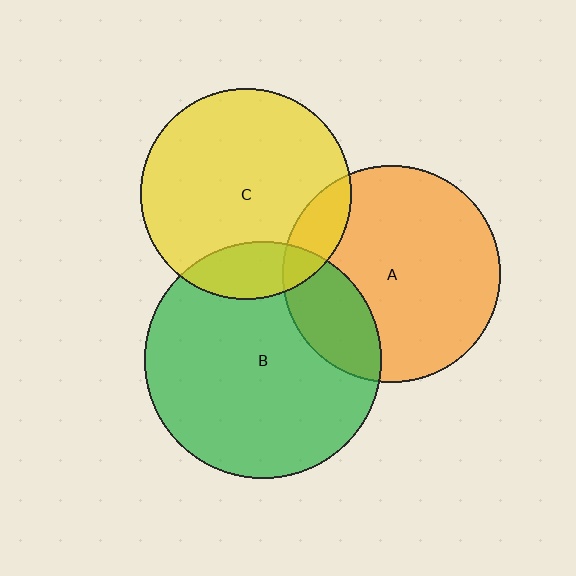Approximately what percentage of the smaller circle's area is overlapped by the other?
Approximately 25%.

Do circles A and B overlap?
Yes.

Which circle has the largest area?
Circle B (green).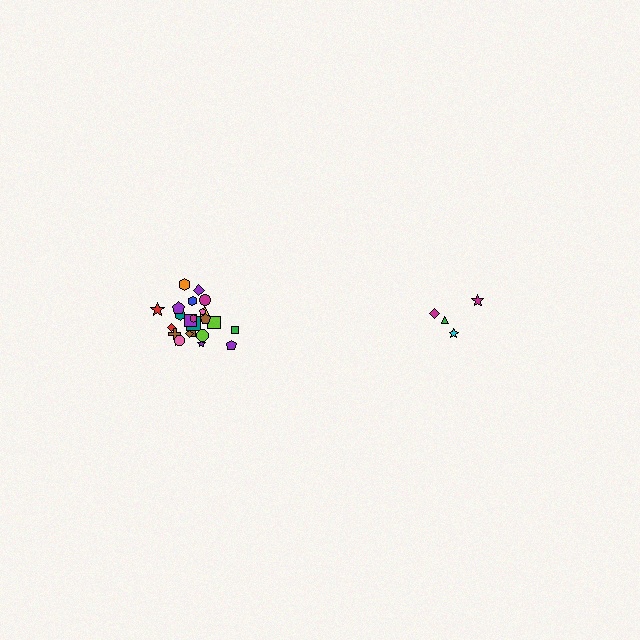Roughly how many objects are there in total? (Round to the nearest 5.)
Roughly 30 objects in total.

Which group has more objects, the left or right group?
The left group.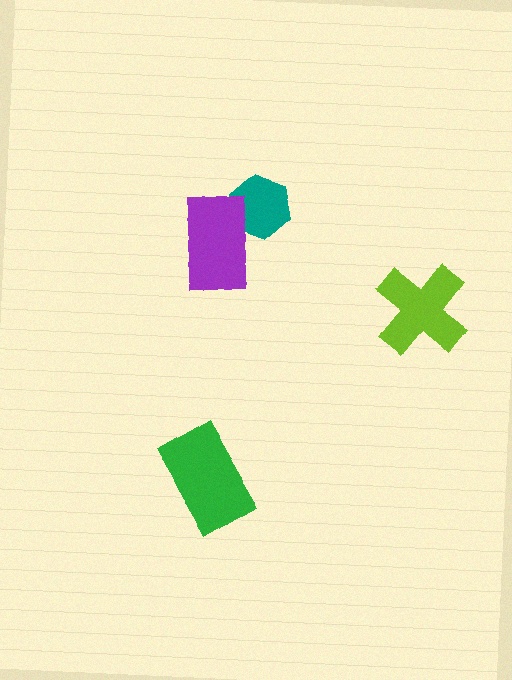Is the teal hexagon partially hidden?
Yes, it is partially covered by another shape.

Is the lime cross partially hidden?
No, no other shape covers it.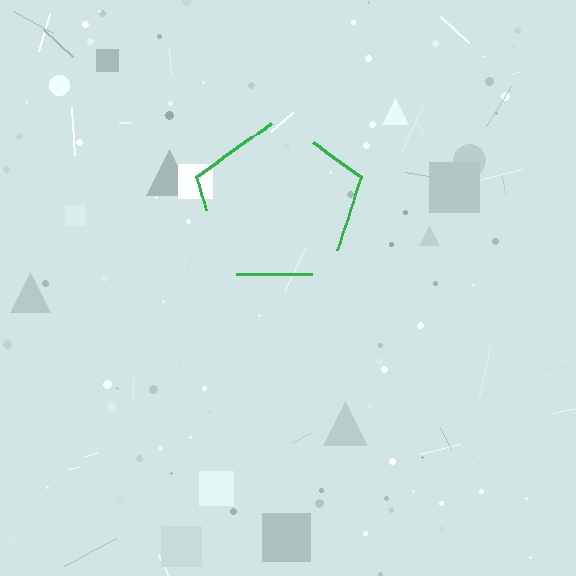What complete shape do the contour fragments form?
The contour fragments form a pentagon.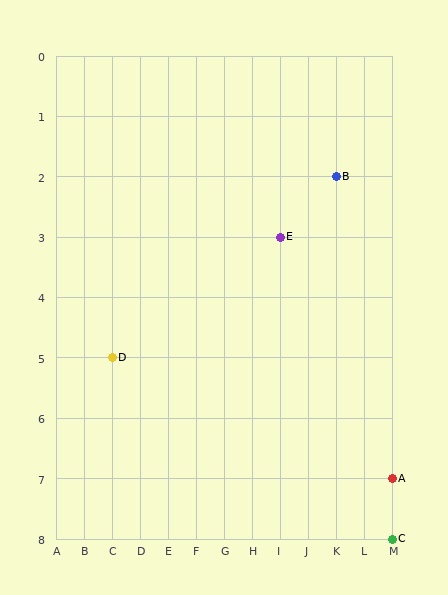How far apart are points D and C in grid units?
Points D and C are 10 columns and 3 rows apart (about 10.4 grid units diagonally).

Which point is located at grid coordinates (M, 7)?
Point A is at (M, 7).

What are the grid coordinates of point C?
Point C is at grid coordinates (M, 8).